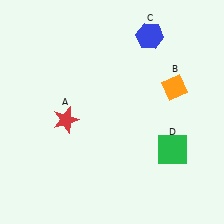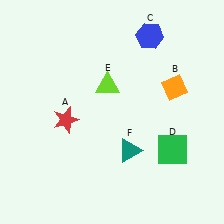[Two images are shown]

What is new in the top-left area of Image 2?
A lime triangle (E) was added in the top-left area of Image 2.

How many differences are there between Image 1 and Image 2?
There are 2 differences between the two images.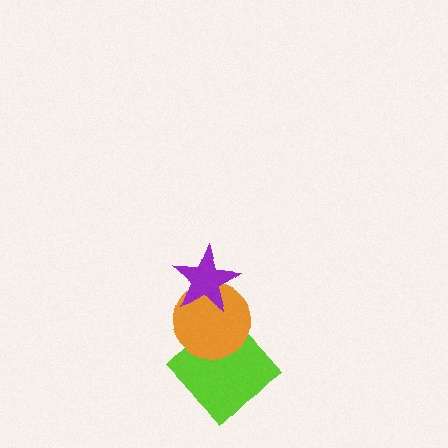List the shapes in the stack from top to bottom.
From top to bottom: the purple star, the orange circle, the lime diamond.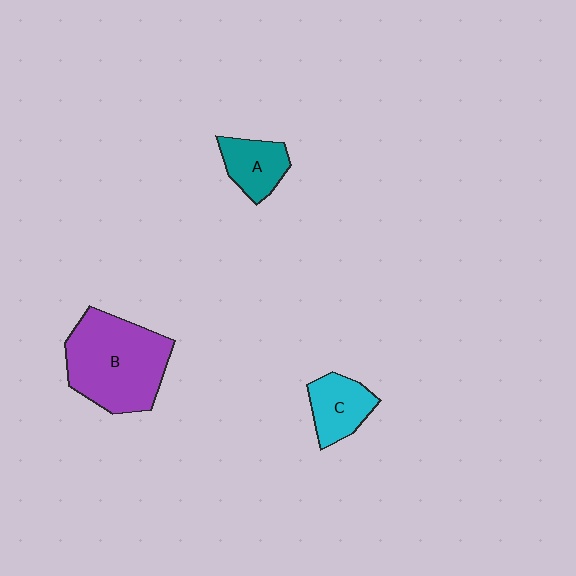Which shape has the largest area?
Shape B (purple).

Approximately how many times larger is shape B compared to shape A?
Approximately 2.5 times.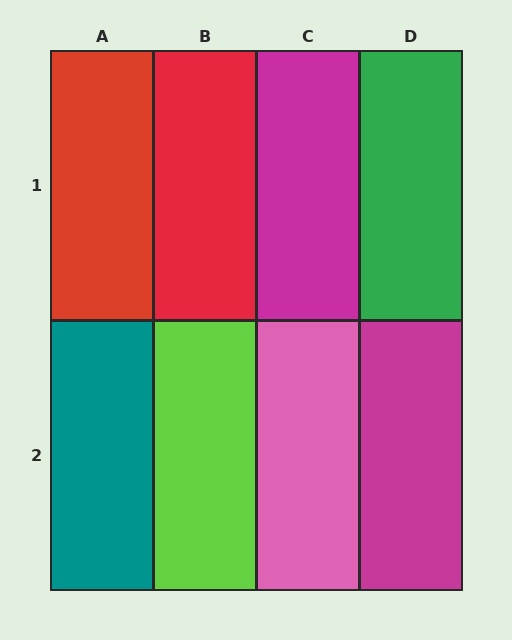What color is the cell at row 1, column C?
Magenta.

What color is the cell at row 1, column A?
Red.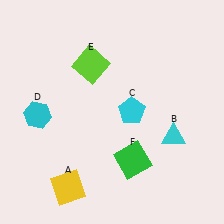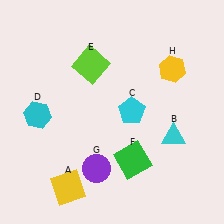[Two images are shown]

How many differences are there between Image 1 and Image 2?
There are 2 differences between the two images.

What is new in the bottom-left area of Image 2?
A purple circle (G) was added in the bottom-left area of Image 2.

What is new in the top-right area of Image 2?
A yellow hexagon (H) was added in the top-right area of Image 2.